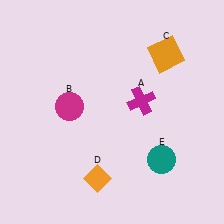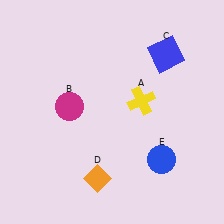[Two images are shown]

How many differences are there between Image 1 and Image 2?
There are 3 differences between the two images.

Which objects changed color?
A changed from magenta to yellow. C changed from orange to blue. E changed from teal to blue.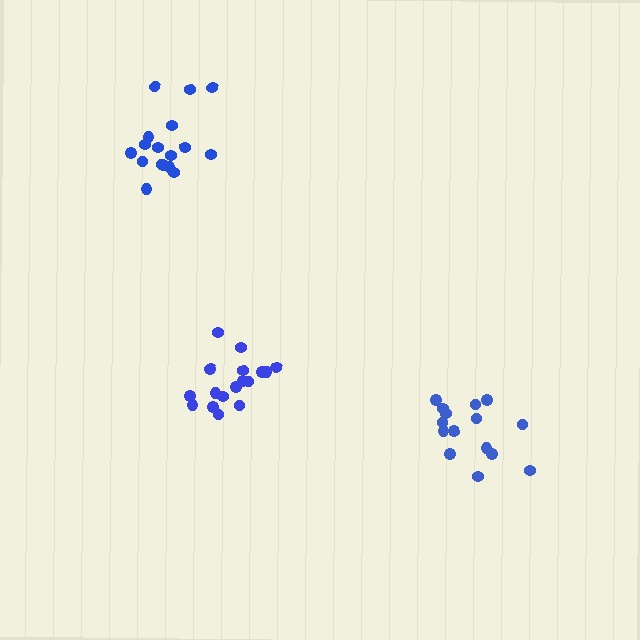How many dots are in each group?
Group 1: 17 dots, Group 2: 17 dots, Group 3: 15 dots (49 total).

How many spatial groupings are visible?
There are 3 spatial groupings.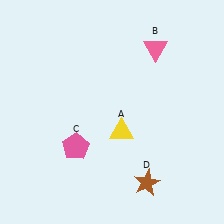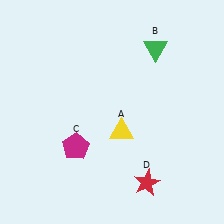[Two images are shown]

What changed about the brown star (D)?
In Image 1, D is brown. In Image 2, it changed to red.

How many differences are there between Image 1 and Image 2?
There are 3 differences between the two images.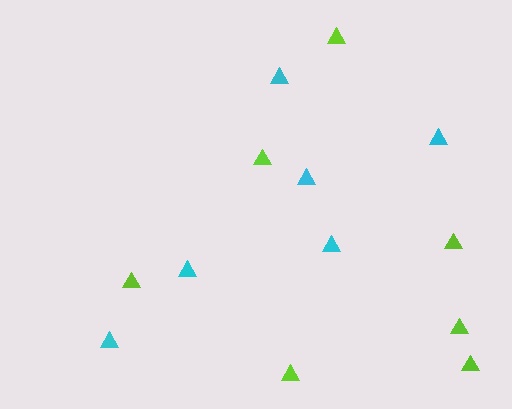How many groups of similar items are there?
There are 2 groups: one group of cyan triangles (6) and one group of lime triangles (7).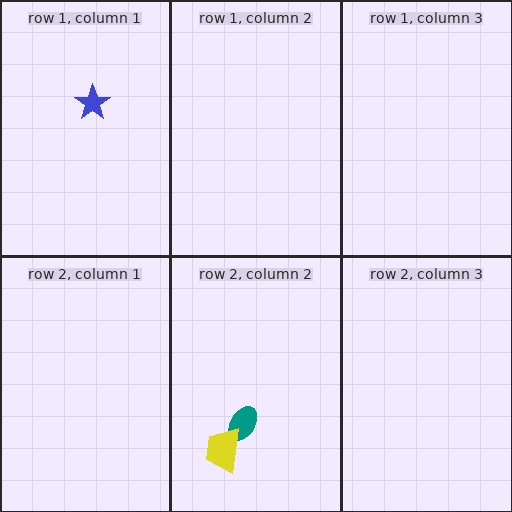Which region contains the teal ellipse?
The row 2, column 2 region.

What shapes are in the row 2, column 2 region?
The teal ellipse, the yellow trapezoid.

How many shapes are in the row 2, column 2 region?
2.